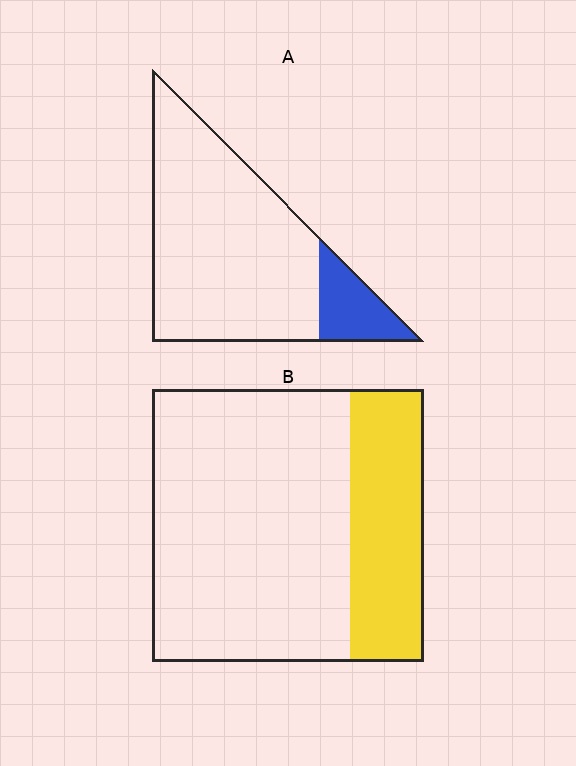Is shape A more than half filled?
No.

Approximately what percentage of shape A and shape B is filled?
A is approximately 15% and B is approximately 25%.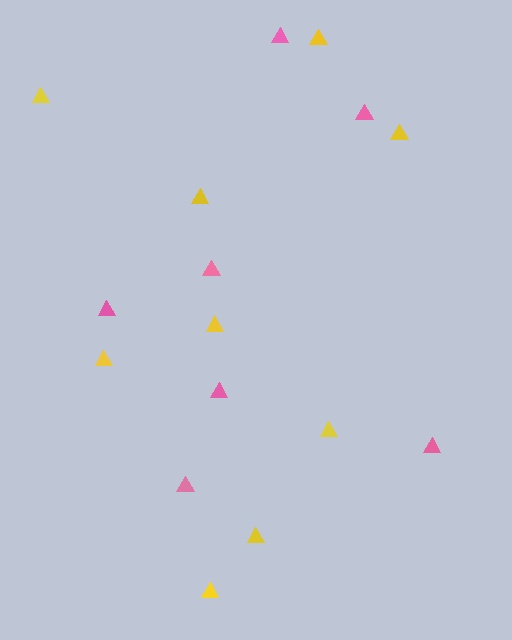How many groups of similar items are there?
There are 2 groups: one group of yellow triangles (9) and one group of pink triangles (7).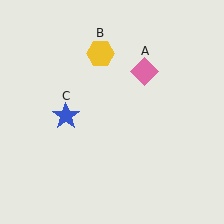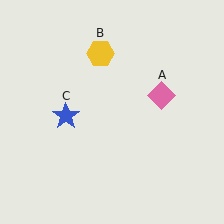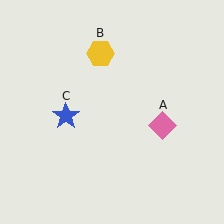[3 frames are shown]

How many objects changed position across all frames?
1 object changed position: pink diamond (object A).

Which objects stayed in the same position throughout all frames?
Yellow hexagon (object B) and blue star (object C) remained stationary.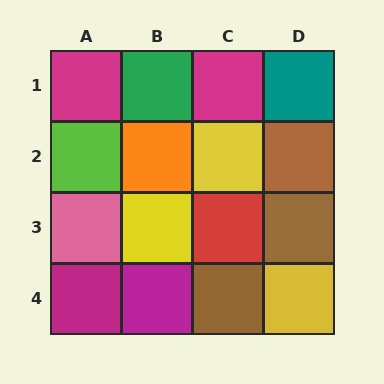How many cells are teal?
1 cell is teal.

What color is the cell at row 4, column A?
Magenta.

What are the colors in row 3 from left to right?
Pink, yellow, red, brown.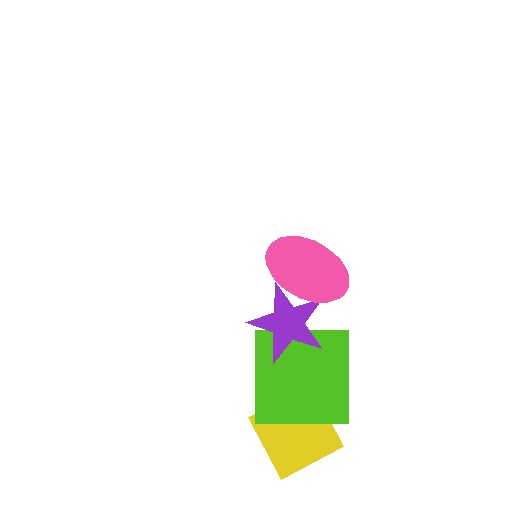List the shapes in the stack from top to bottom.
From top to bottom: the pink ellipse, the purple star, the lime square, the yellow diamond.